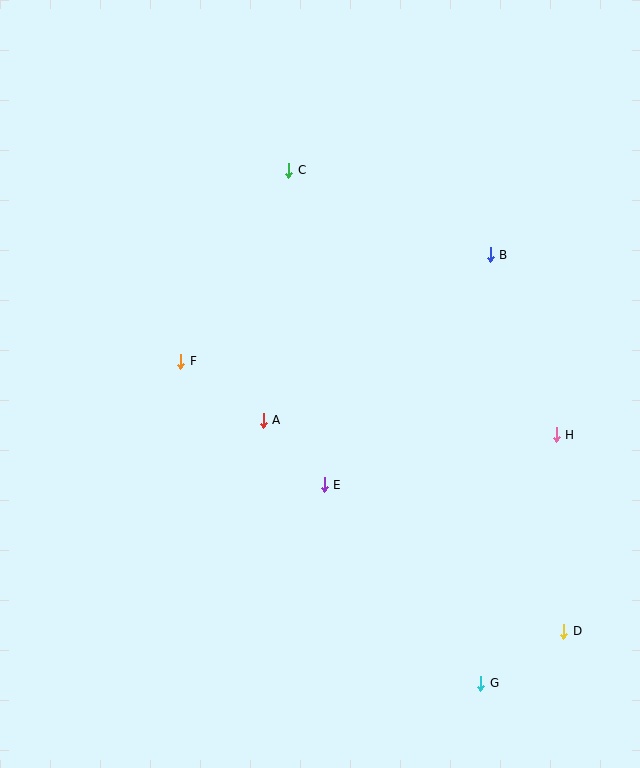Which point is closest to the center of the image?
Point A at (263, 420) is closest to the center.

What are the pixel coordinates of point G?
Point G is at (481, 683).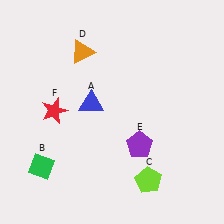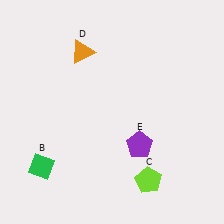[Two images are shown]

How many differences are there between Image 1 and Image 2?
There are 2 differences between the two images.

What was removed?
The red star (F), the blue triangle (A) were removed in Image 2.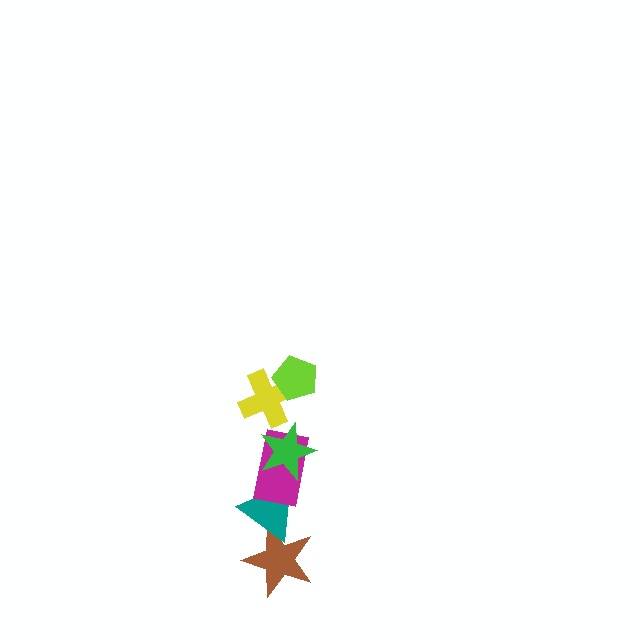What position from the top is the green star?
The green star is 3rd from the top.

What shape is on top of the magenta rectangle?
The green star is on top of the magenta rectangle.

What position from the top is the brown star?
The brown star is 6th from the top.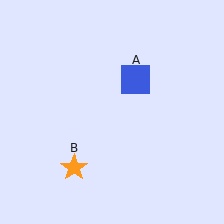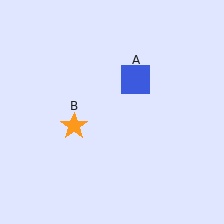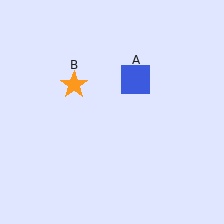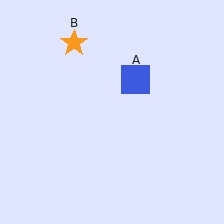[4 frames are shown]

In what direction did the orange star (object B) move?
The orange star (object B) moved up.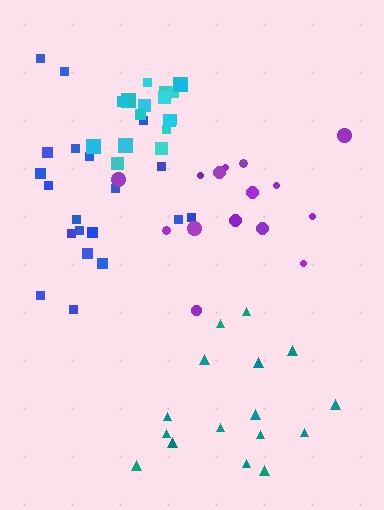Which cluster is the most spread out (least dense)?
Purple.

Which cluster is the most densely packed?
Cyan.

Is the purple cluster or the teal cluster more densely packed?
Teal.